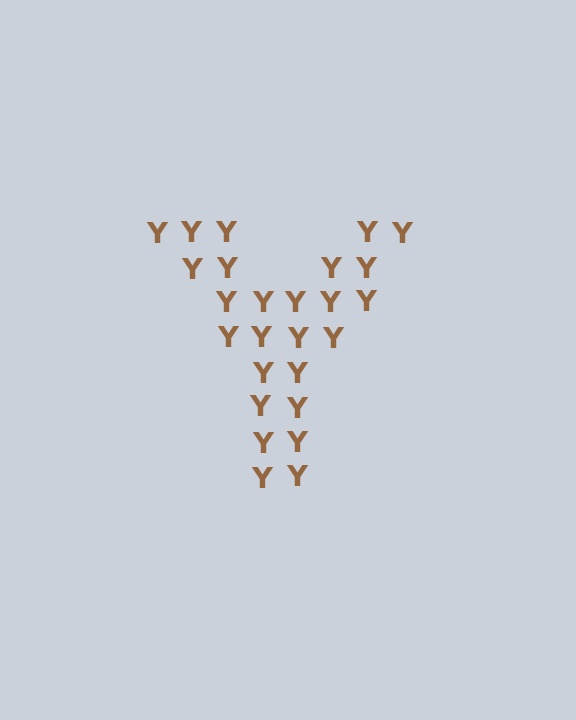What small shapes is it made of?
It is made of small letter Y's.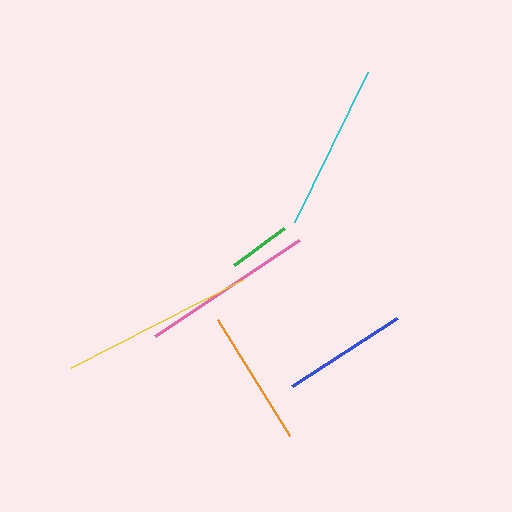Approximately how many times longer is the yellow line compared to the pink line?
The yellow line is approximately 1.1 times the length of the pink line.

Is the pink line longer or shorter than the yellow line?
The yellow line is longer than the pink line.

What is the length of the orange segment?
The orange segment is approximately 137 pixels long.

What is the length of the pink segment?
The pink segment is approximately 173 pixels long.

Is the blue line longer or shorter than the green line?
The blue line is longer than the green line.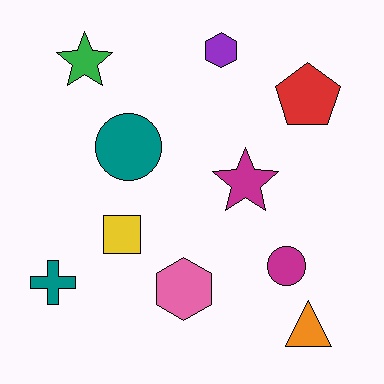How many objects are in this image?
There are 10 objects.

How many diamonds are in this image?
There are no diamonds.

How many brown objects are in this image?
There are no brown objects.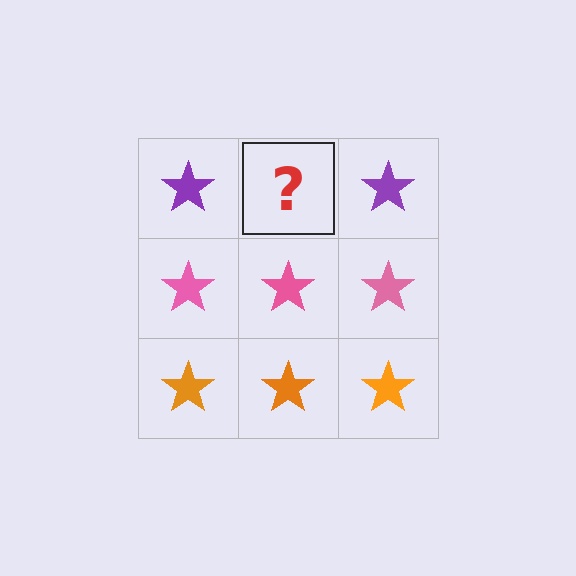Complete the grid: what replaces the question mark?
The question mark should be replaced with a purple star.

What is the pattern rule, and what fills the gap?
The rule is that each row has a consistent color. The gap should be filled with a purple star.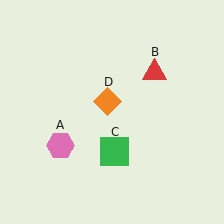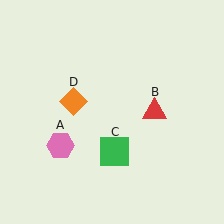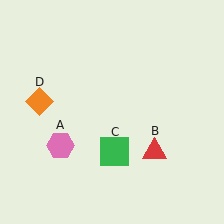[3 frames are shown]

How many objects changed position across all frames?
2 objects changed position: red triangle (object B), orange diamond (object D).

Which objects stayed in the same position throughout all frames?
Pink hexagon (object A) and green square (object C) remained stationary.